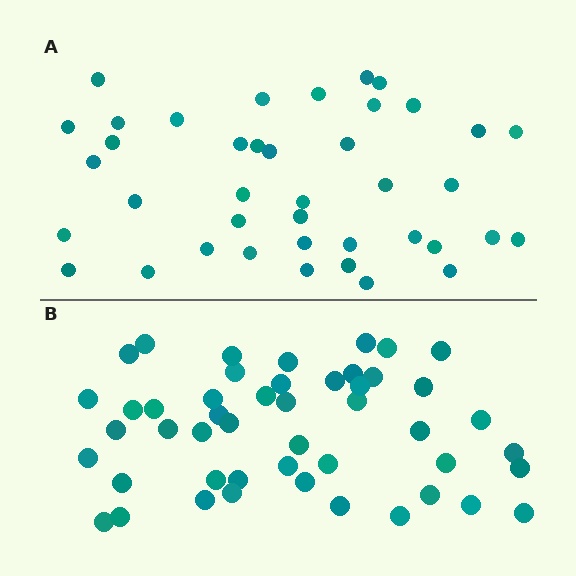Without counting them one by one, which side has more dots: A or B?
Region B (the bottom region) has more dots.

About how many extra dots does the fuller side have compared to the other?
Region B has roughly 8 or so more dots than region A.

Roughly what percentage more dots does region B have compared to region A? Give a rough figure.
About 20% more.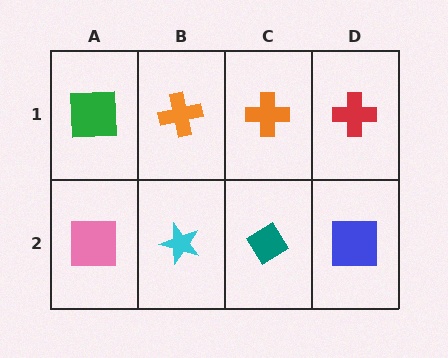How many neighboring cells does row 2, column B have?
3.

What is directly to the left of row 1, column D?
An orange cross.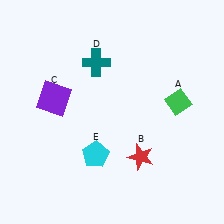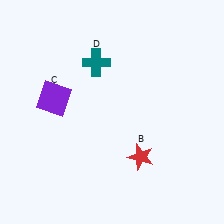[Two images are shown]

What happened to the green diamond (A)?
The green diamond (A) was removed in Image 2. It was in the top-right area of Image 1.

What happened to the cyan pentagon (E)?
The cyan pentagon (E) was removed in Image 2. It was in the bottom-left area of Image 1.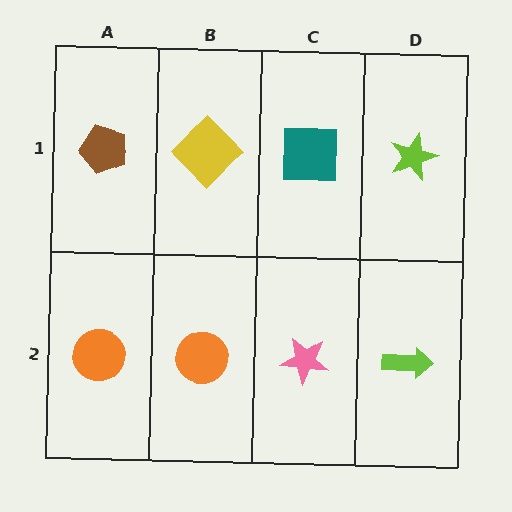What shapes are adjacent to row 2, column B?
A yellow diamond (row 1, column B), an orange circle (row 2, column A), a pink star (row 2, column C).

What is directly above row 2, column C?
A teal square.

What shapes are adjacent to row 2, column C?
A teal square (row 1, column C), an orange circle (row 2, column B), a lime arrow (row 2, column D).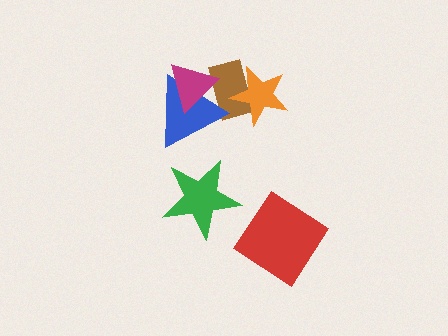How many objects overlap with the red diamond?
0 objects overlap with the red diamond.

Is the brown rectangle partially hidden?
Yes, it is partially covered by another shape.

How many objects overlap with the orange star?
1 object overlaps with the orange star.